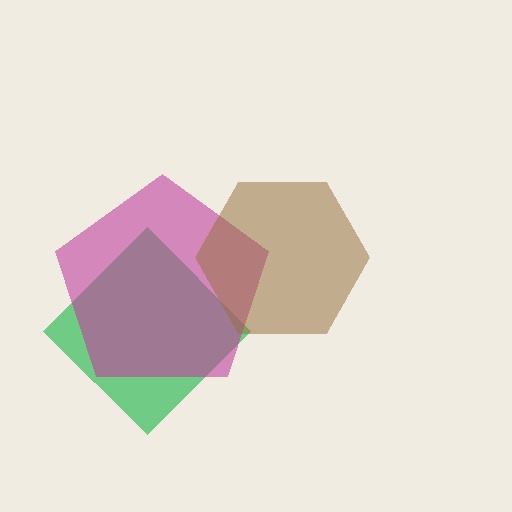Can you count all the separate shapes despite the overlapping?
Yes, there are 3 separate shapes.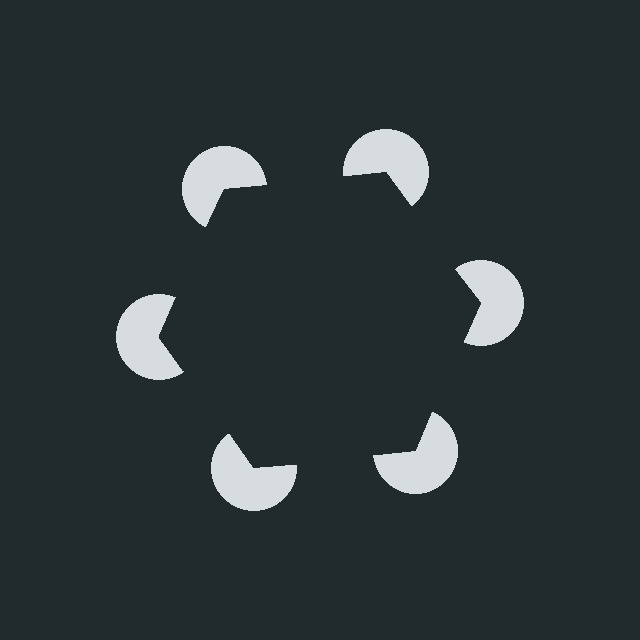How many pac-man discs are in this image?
There are 6 — one at each vertex of the illusory hexagon.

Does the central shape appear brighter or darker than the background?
It typically appears slightly darker than the background, even though no actual brightness change is drawn.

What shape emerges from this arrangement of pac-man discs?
An illusory hexagon — its edges are inferred from the aligned wedge cuts in the pac-man discs, not physically drawn.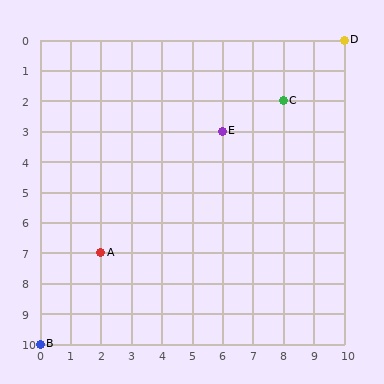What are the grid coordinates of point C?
Point C is at grid coordinates (8, 2).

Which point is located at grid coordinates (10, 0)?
Point D is at (10, 0).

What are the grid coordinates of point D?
Point D is at grid coordinates (10, 0).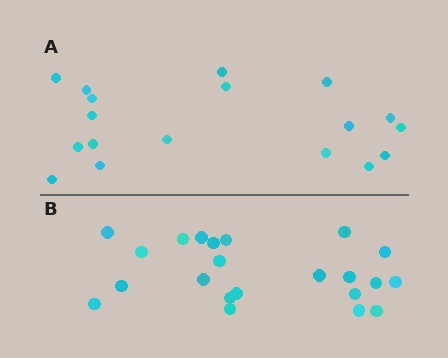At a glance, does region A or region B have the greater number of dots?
Region B (the bottom region) has more dots.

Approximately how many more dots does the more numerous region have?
Region B has about 4 more dots than region A.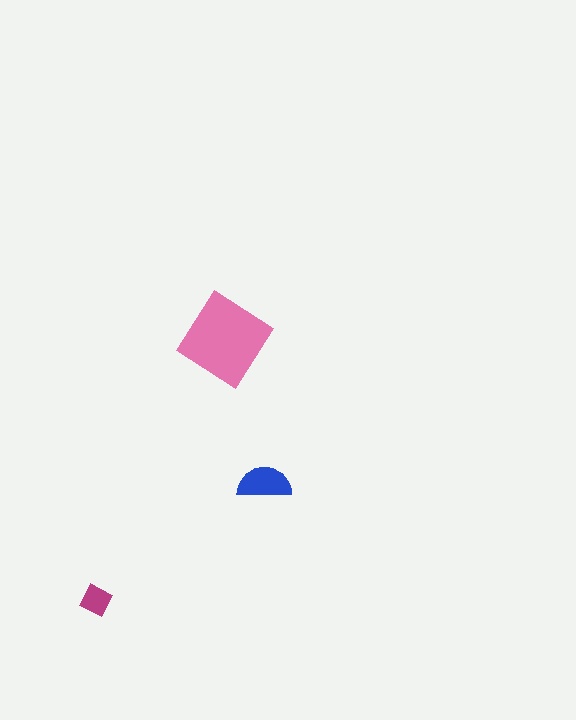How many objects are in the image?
There are 3 objects in the image.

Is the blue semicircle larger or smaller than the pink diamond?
Smaller.